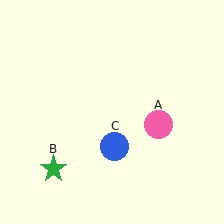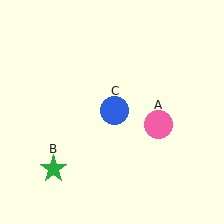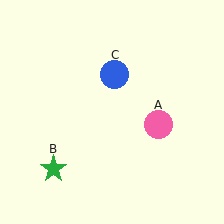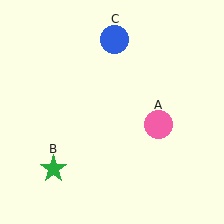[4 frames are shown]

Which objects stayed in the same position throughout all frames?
Pink circle (object A) and green star (object B) remained stationary.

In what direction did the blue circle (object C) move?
The blue circle (object C) moved up.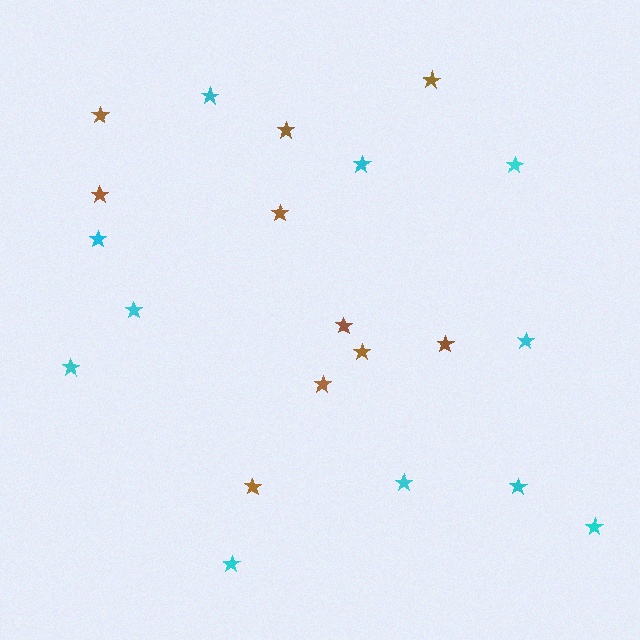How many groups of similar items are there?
There are 2 groups: one group of brown stars (10) and one group of cyan stars (11).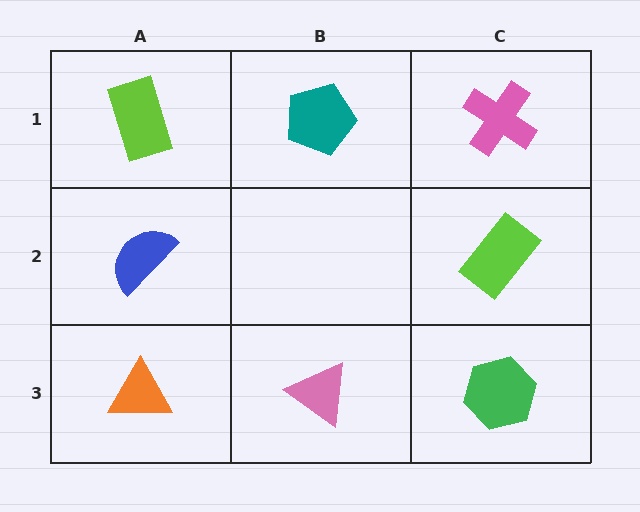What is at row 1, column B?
A teal pentagon.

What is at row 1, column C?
A pink cross.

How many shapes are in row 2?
2 shapes.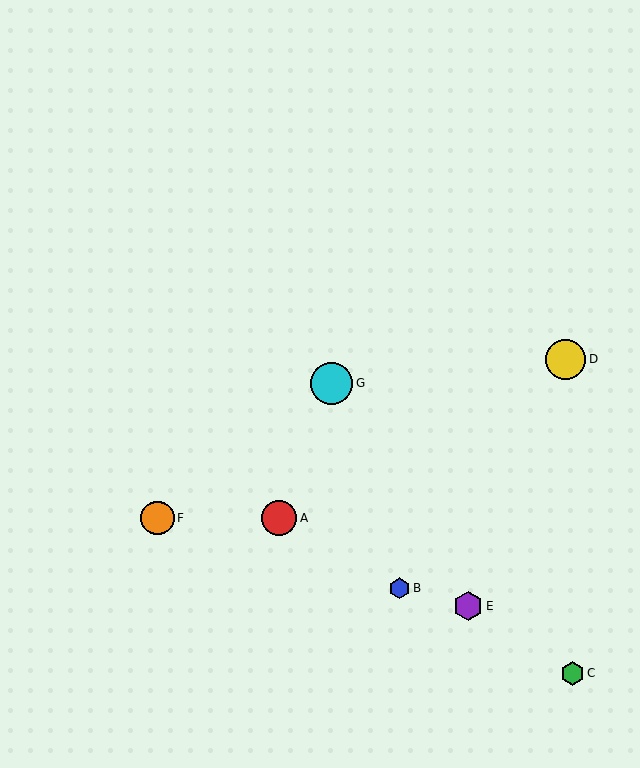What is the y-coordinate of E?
Object E is at y≈606.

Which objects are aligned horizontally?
Objects A, F are aligned horizontally.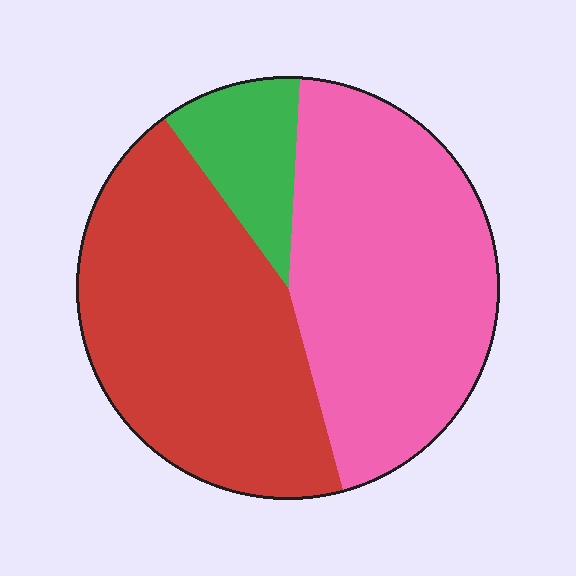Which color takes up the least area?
Green, at roughly 10%.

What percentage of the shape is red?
Red takes up between a quarter and a half of the shape.